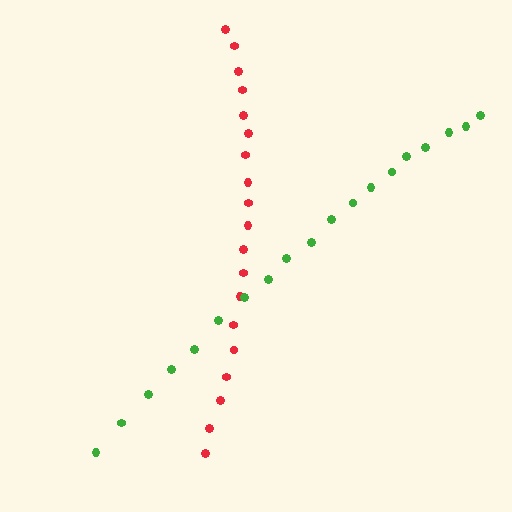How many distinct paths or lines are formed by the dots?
There are 2 distinct paths.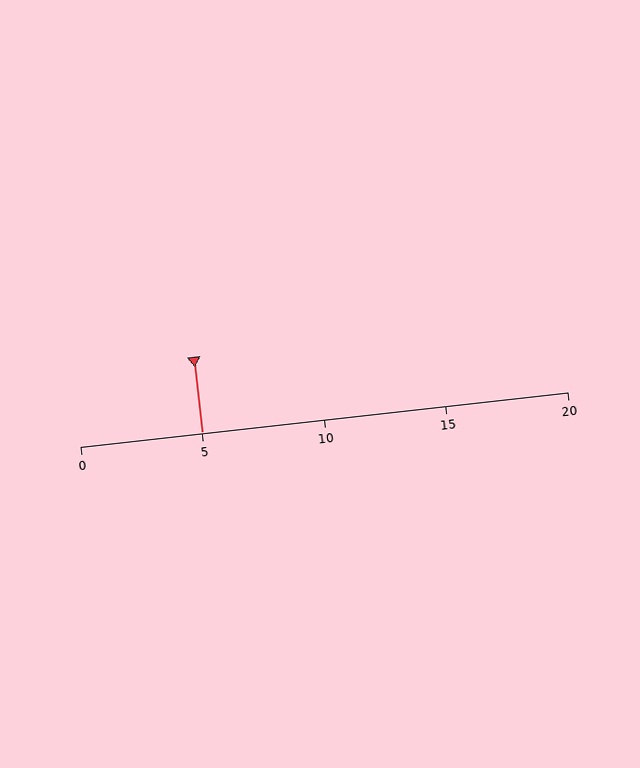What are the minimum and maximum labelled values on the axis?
The axis runs from 0 to 20.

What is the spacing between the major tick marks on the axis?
The major ticks are spaced 5 apart.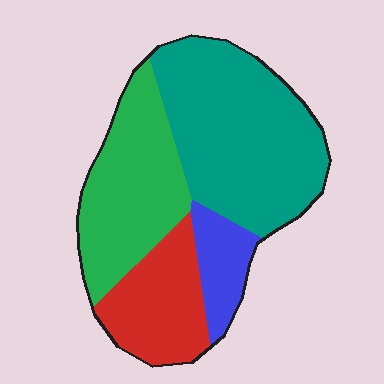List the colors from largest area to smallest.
From largest to smallest: teal, green, red, blue.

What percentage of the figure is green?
Green covers 28% of the figure.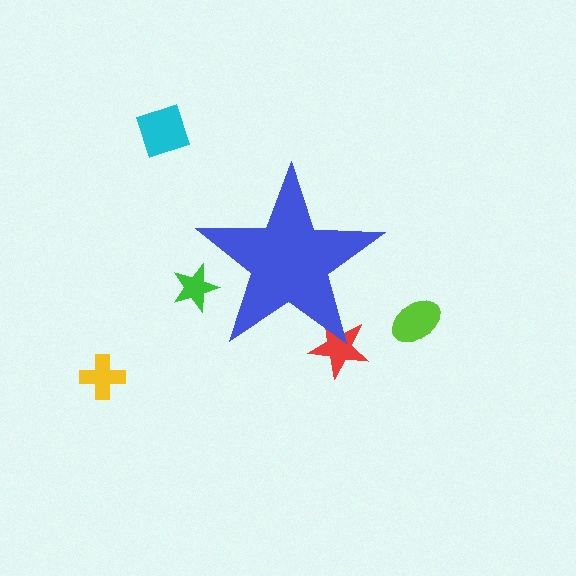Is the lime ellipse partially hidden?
No, the lime ellipse is fully visible.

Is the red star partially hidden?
Yes, the red star is partially hidden behind the blue star.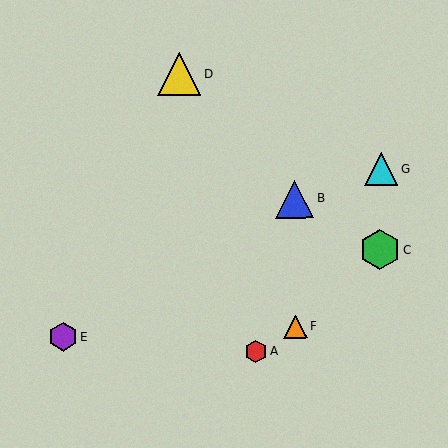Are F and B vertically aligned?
Yes, both are at x≈295.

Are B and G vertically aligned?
No, B is at x≈294 and G is at x≈381.